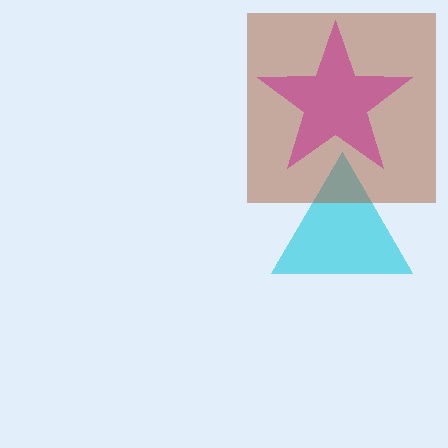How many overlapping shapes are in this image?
There are 3 overlapping shapes in the image.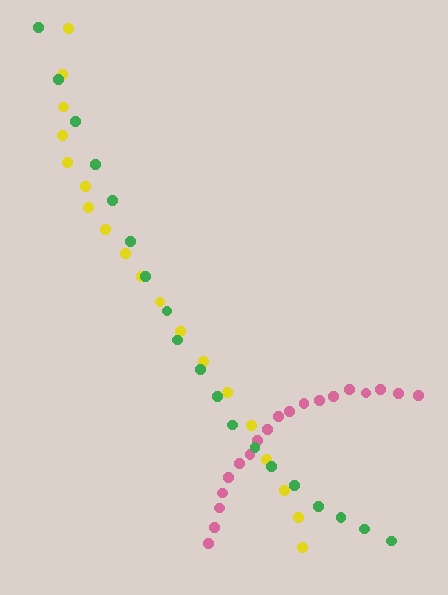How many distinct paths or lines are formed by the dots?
There are 3 distinct paths.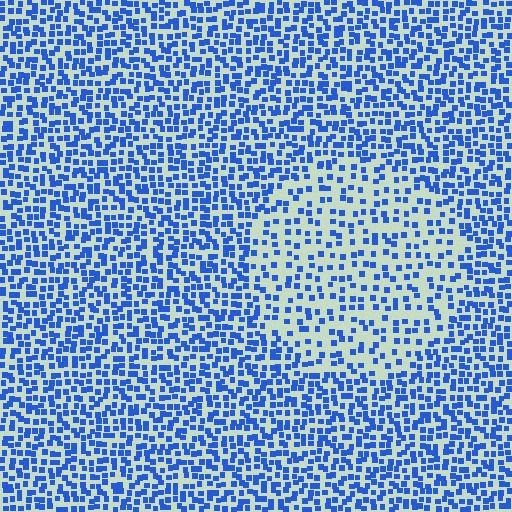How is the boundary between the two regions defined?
The boundary is defined by a change in element density (approximately 1.9x ratio). All elements are the same color, size, and shape.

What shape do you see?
I see a circle.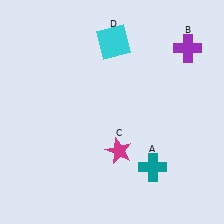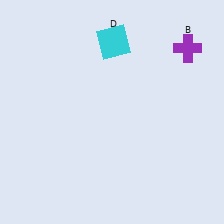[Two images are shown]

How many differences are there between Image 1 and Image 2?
There are 2 differences between the two images.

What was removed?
The magenta star (C), the teal cross (A) were removed in Image 2.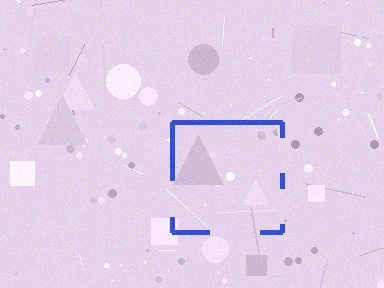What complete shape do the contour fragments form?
The contour fragments form a square.